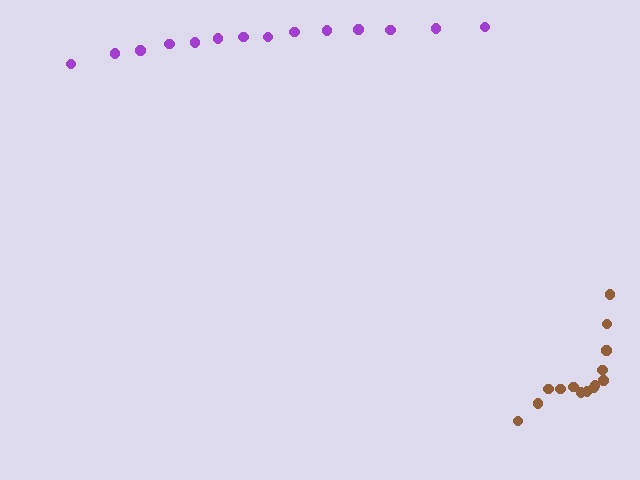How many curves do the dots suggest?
There are 2 distinct paths.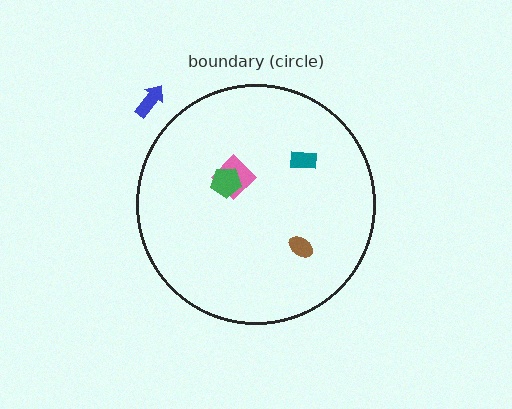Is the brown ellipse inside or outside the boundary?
Inside.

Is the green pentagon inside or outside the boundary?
Inside.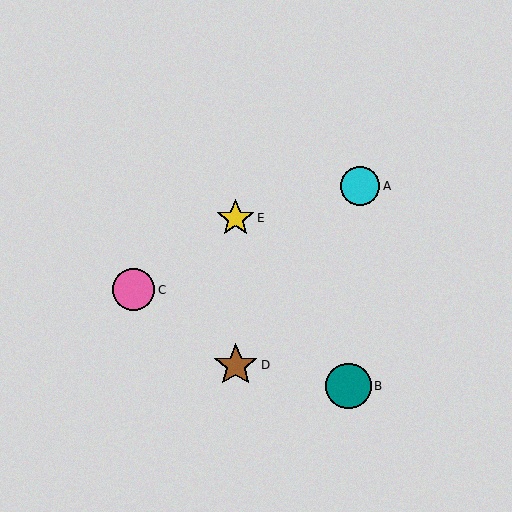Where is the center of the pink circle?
The center of the pink circle is at (134, 290).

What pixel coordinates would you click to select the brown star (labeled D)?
Click at (236, 365) to select the brown star D.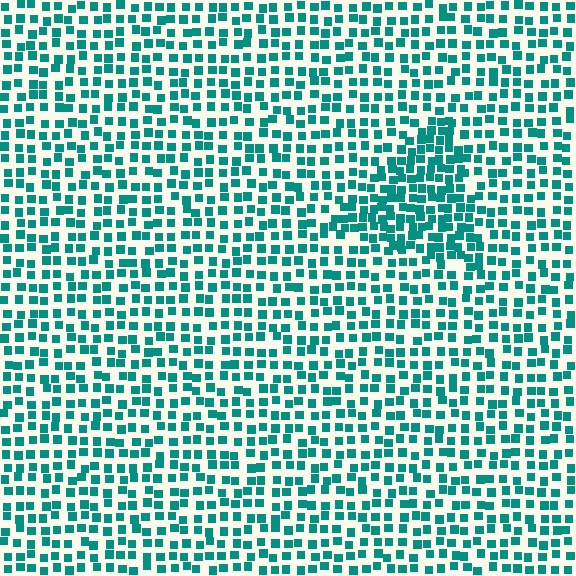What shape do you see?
I see a triangle.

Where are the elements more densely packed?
The elements are more densely packed inside the triangle boundary.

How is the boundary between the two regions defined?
The boundary is defined by a change in element density (approximately 1.7x ratio). All elements are the same color, size, and shape.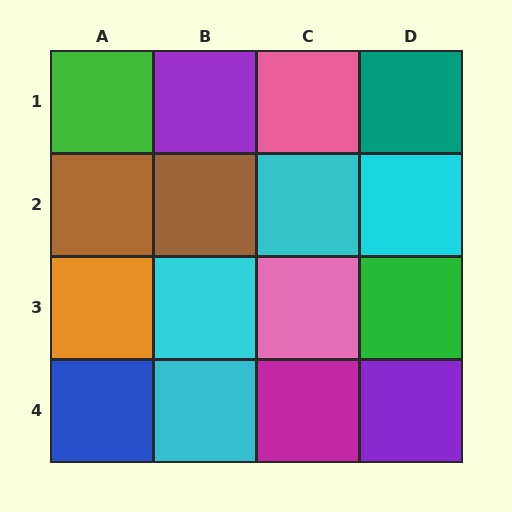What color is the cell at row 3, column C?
Pink.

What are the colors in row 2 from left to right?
Brown, brown, cyan, cyan.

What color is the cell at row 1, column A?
Green.